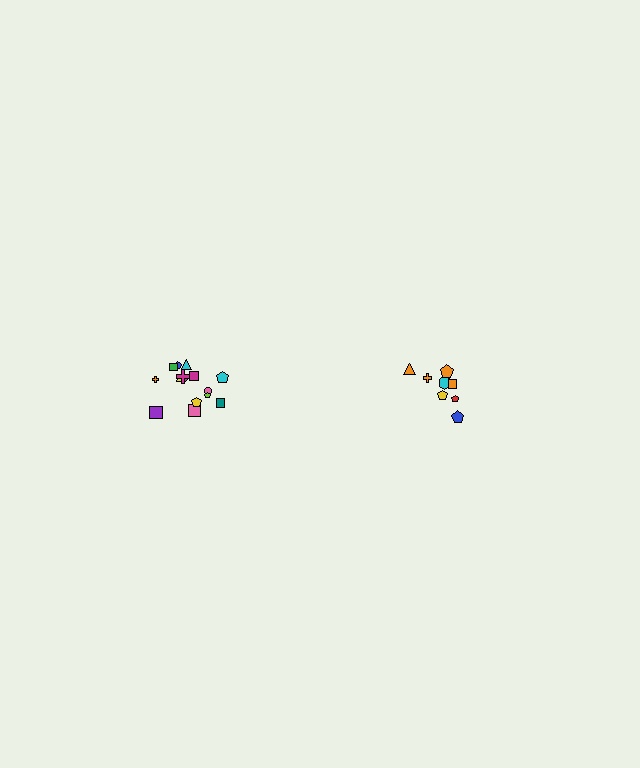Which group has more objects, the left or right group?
The left group.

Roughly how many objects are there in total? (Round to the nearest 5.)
Roughly 25 objects in total.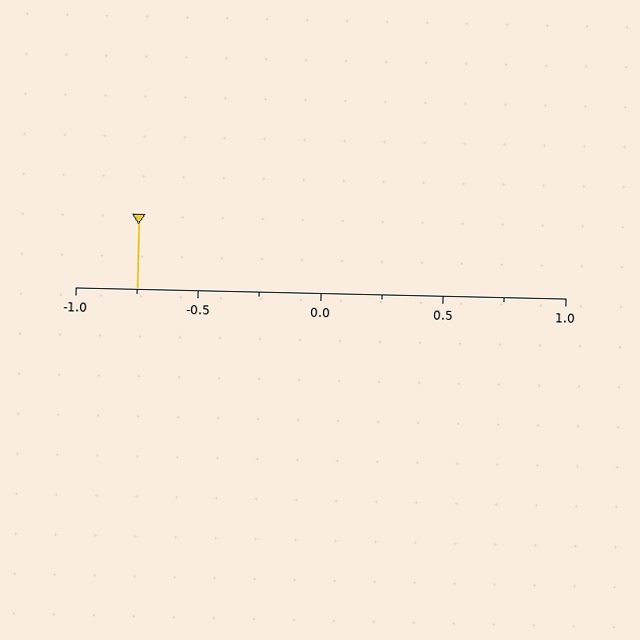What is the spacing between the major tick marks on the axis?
The major ticks are spaced 0.5 apart.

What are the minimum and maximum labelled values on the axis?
The axis runs from -1.0 to 1.0.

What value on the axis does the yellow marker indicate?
The marker indicates approximately -0.75.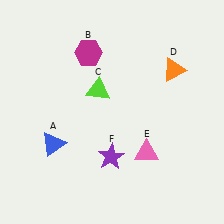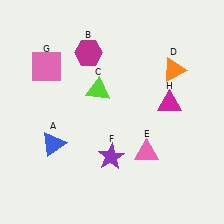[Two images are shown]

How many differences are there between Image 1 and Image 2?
There are 2 differences between the two images.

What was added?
A pink square (G), a magenta triangle (H) were added in Image 2.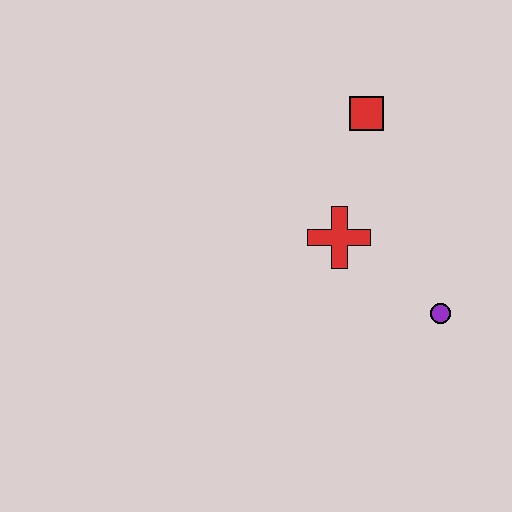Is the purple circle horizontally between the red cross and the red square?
No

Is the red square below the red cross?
No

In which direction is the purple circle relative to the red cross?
The purple circle is to the right of the red cross.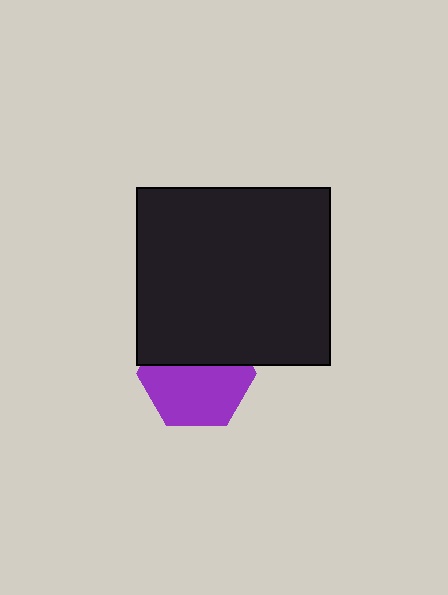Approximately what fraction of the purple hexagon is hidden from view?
Roughly 40% of the purple hexagon is hidden behind the black rectangle.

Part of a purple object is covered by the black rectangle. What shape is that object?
It is a hexagon.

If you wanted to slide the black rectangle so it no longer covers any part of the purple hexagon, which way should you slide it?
Slide it up — that is the most direct way to separate the two shapes.